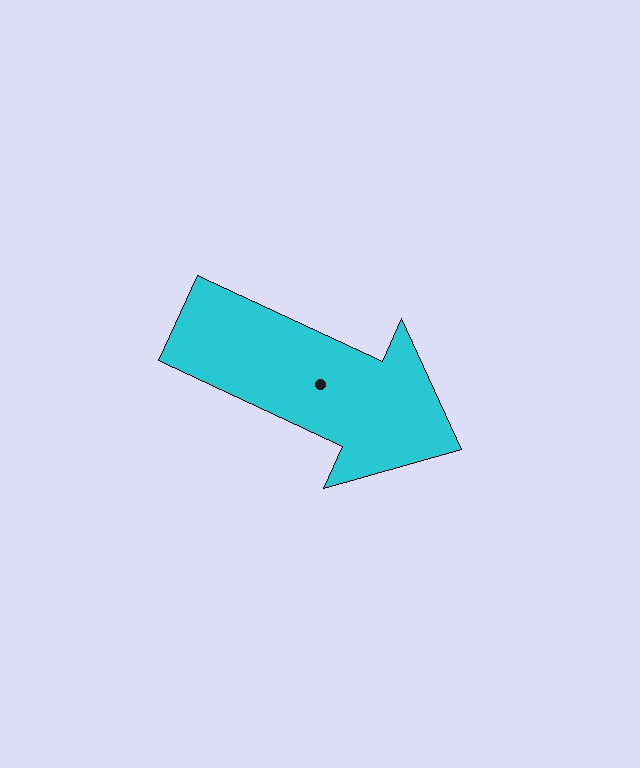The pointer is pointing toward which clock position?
Roughly 4 o'clock.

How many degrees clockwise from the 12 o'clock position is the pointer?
Approximately 115 degrees.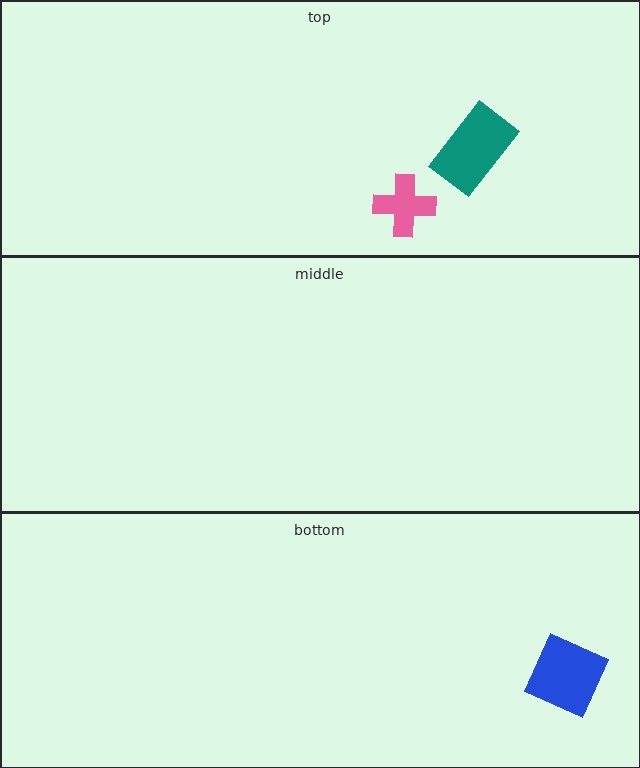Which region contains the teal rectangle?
The top region.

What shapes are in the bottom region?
The blue square.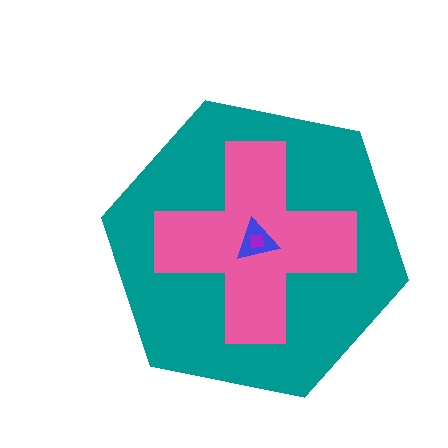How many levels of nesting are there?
4.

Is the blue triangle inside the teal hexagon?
Yes.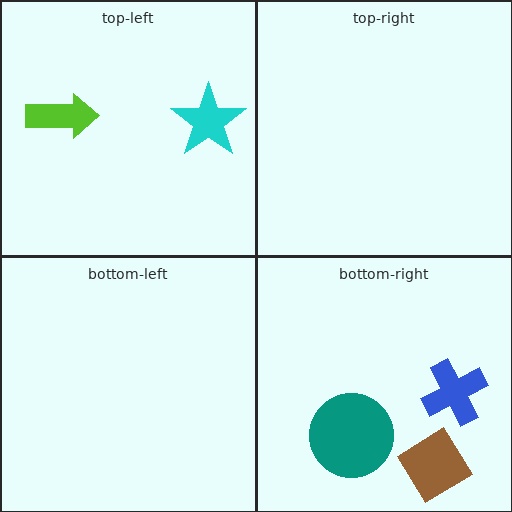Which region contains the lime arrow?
The top-left region.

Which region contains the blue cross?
The bottom-right region.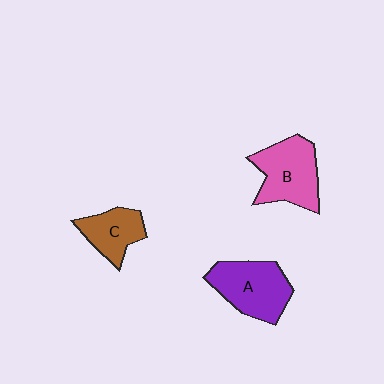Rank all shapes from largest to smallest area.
From largest to smallest: B (pink), A (purple), C (brown).